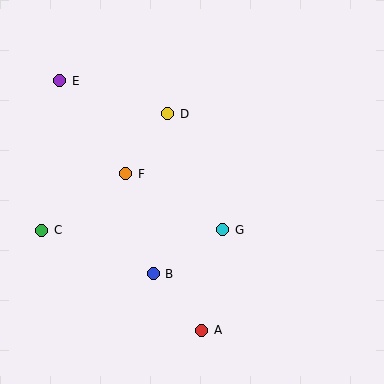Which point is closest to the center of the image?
Point G at (223, 230) is closest to the center.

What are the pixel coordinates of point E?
Point E is at (60, 81).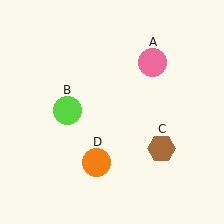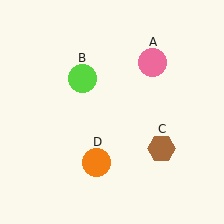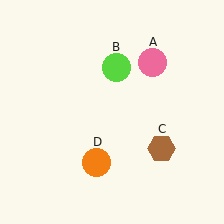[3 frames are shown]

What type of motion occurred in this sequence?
The lime circle (object B) rotated clockwise around the center of the scene.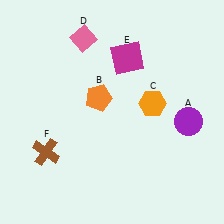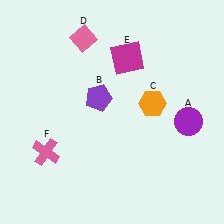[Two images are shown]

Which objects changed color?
B changed from orange to purple. F changed from brown to pink.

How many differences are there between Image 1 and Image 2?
There are 2 differences between the two images.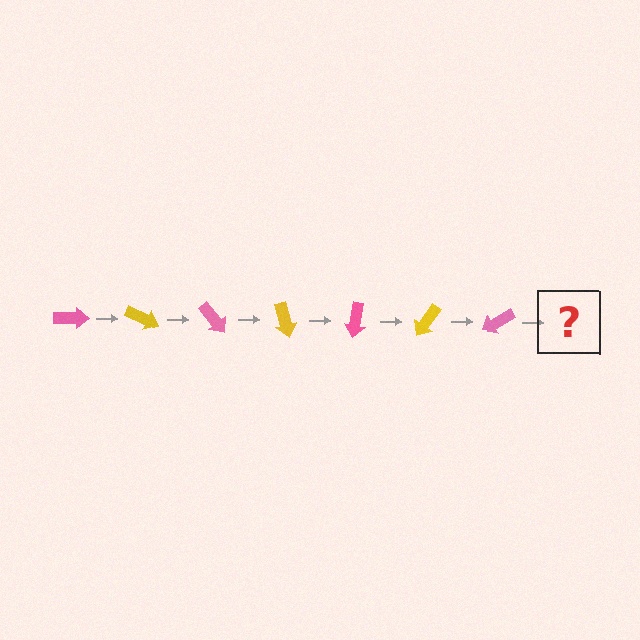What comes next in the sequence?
The next element should be a yellow arrow, rotated 175 degrees from the start.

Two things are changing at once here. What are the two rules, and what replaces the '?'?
The two rules are that it rotates 25 degrees each step and the color cycles through pink and yellow. The '?' should be a yellow arrow, rotated 175 degrees from the start.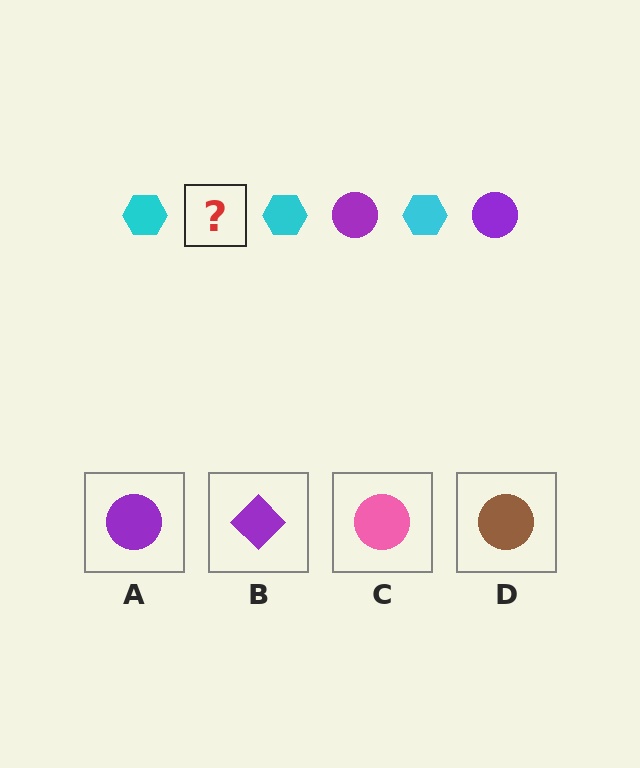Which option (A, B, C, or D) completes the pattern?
A.